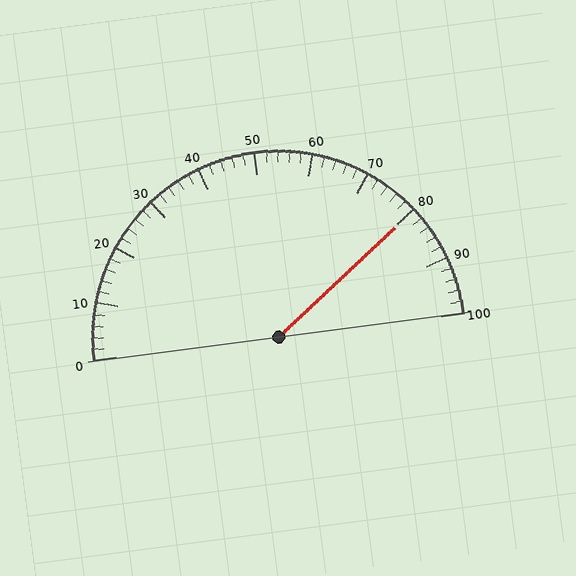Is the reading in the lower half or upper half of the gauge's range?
The reading is in the upper half of the range (0 to 100).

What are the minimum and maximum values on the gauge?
The gauge ranges from 0 to 100.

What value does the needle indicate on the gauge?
The needle indicates approximately 80.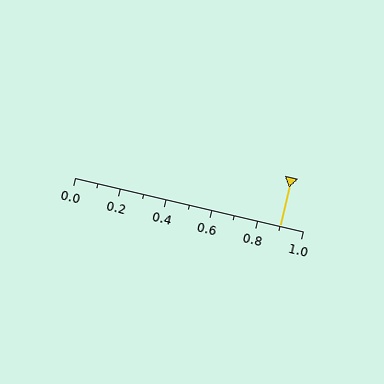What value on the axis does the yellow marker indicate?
The marker indicates approximately 0.9.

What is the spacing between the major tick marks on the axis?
The major ticks are spaced 0.2 apart.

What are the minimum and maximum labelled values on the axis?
The axis runs from 0.0 to 1.0.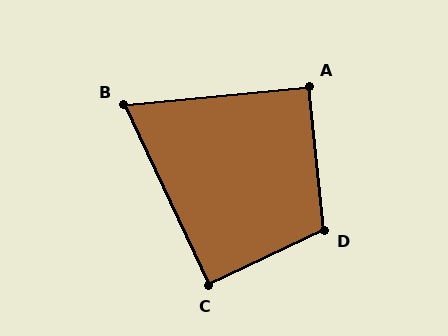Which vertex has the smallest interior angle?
B, at approximately 71 degrees.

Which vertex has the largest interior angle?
D, at approximately 109 degrees.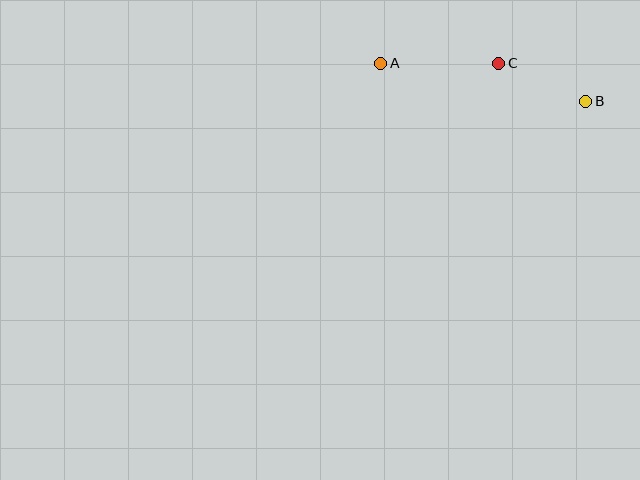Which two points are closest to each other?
Points B and C are closest to each other.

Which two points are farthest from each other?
Points A and B are farthest from each other.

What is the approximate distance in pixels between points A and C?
The distance between A and C is approximately 118 pixels.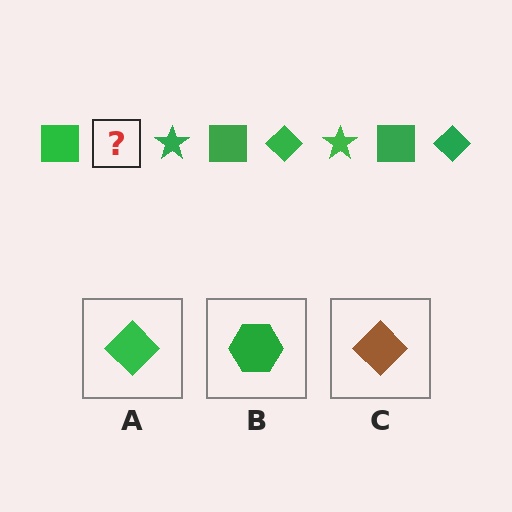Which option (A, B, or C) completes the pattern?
A.